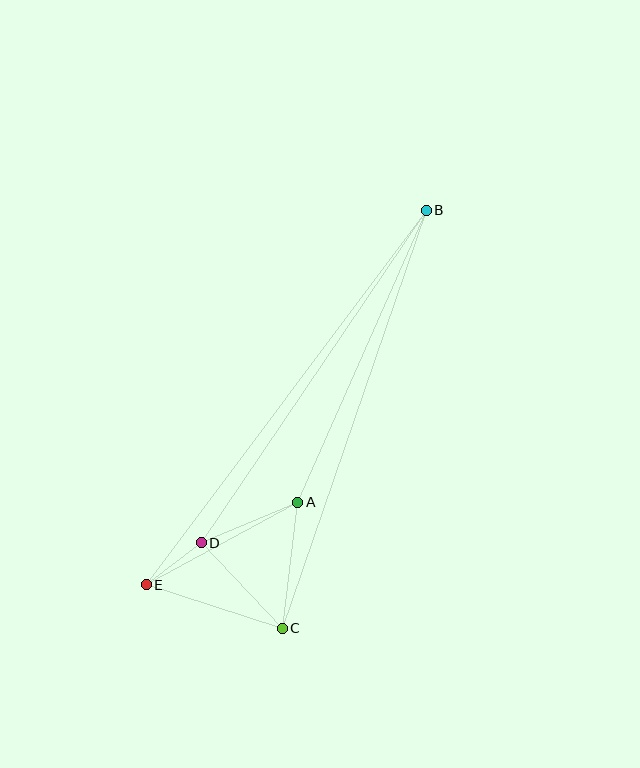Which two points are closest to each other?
Points D and E are closest to each other.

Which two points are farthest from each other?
Points B and E are farthest from each other.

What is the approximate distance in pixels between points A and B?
The distance between A and B is approximately 319 pixels.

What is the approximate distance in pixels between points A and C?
The distance between A and C is approximately 127 pixels.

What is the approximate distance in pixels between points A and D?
The distance between A and D is approximately 105 pixels.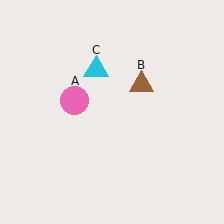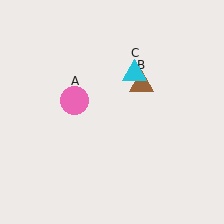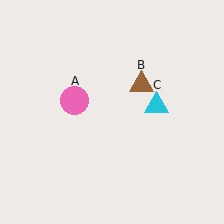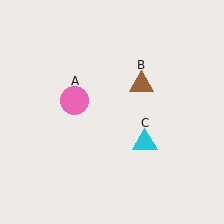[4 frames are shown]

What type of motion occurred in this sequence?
The cyan triangle (object C) rotated clockwise around the center of the scene.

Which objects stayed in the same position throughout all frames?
Pink circle (object A) and brown triangle (object B) remained stationary.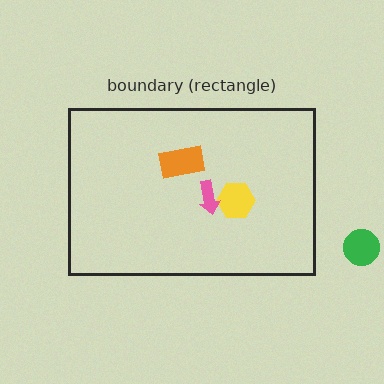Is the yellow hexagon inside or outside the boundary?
Inside.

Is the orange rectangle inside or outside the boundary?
Inside.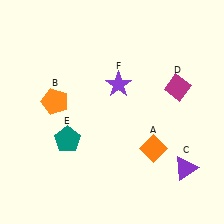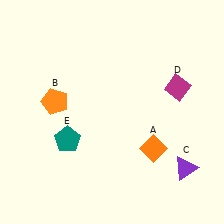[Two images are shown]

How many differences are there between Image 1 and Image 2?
There is 1 difference between the two images.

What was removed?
The purple star (F) was removed in Image 2.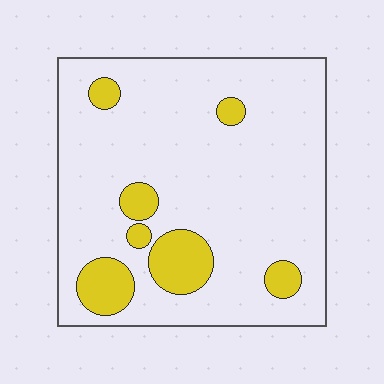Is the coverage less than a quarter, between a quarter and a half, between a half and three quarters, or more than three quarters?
Less than a quarter.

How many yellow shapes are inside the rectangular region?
7.